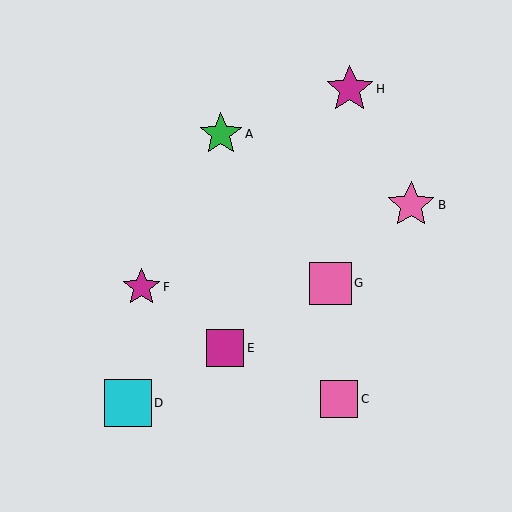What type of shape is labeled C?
Shape C is a pink square.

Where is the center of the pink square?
The center of the pink square is at (339, 399).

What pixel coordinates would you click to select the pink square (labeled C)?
Click at (339, 399) to select the pink square C.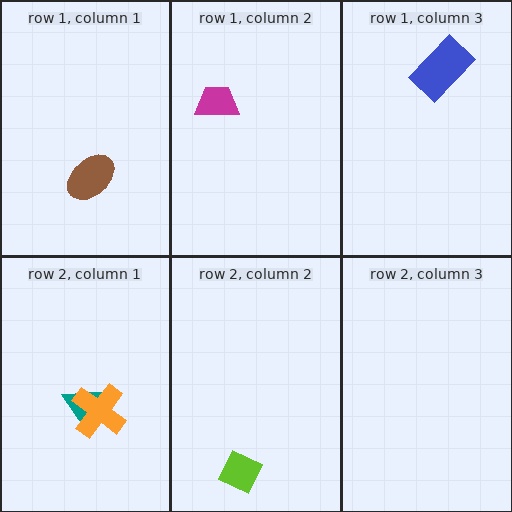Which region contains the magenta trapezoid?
The row 1, column 2 region.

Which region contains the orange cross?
The row 2, column 1 region.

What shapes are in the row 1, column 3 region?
The blue rectangle.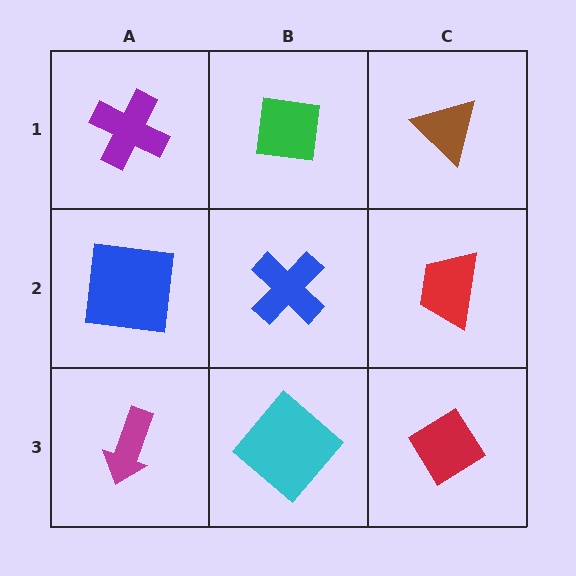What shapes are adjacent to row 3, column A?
A blue square (row 2, column A), a cyan diamond (row 3, column B).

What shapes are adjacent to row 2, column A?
A purple cross (row 1, column A), a magenta arrow (row 3, column A), a blue cross (row 2, column B).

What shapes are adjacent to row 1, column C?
A red trapezoid (row 2, column C), a green square (row 1, column B).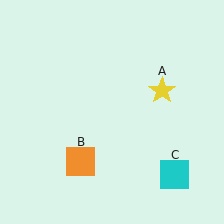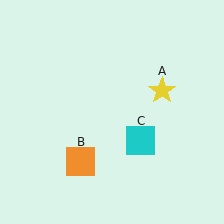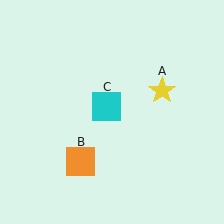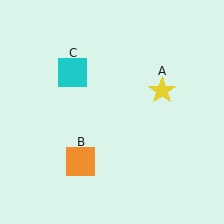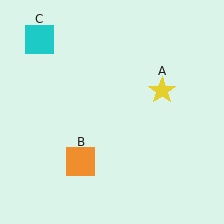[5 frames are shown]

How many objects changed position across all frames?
1 object changed position: cyan square (object C).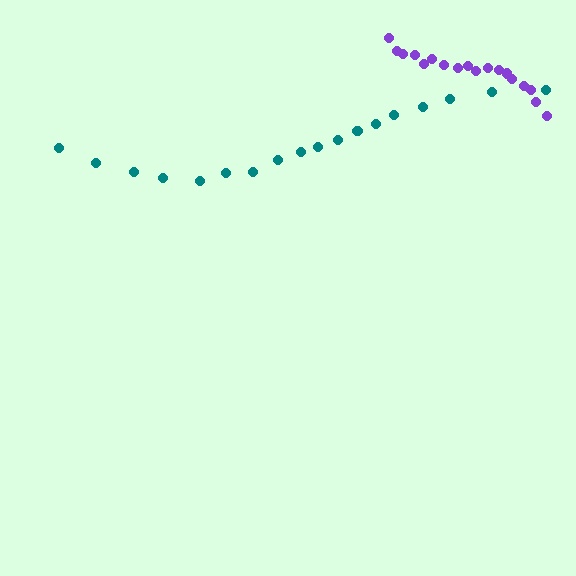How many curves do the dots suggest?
There are 2 distinct paths.